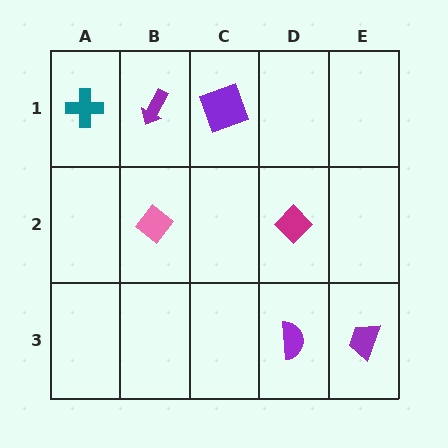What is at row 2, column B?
A pink diamond.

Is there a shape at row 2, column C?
No, that cell is empty.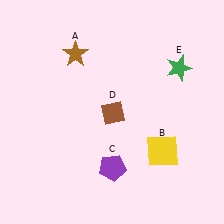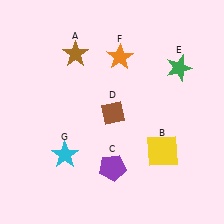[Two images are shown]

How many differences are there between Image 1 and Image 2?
There are 2 differences between the two images.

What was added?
An orange star (F), a cyan star (G) were added in Image 2.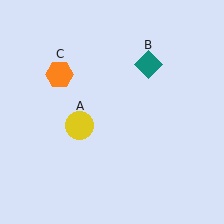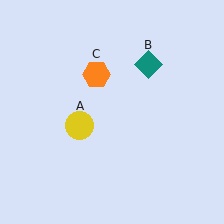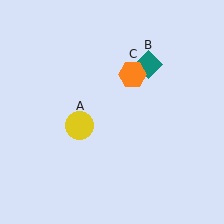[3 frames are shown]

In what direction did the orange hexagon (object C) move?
The orange hexagon (object C) moved right.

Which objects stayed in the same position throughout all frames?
Yellow circle (object A) and teal diamond (object B) remained stationary.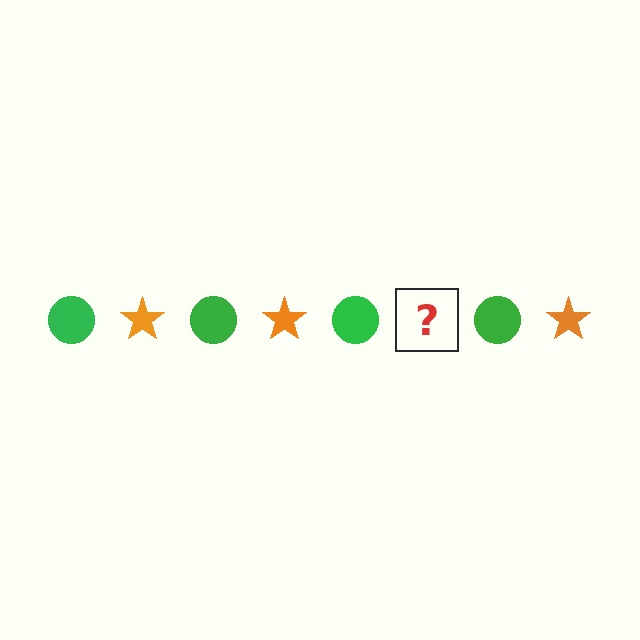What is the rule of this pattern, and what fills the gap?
The rule is that the pattern alternates between green circle and orange star. The gap should be filled with an orange star.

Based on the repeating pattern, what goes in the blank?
The blank should be an orange star.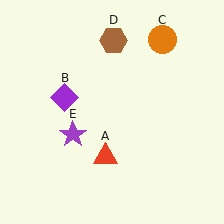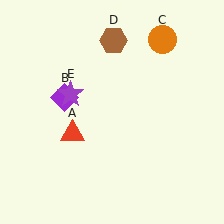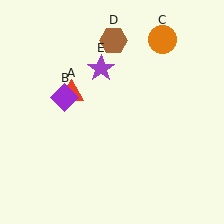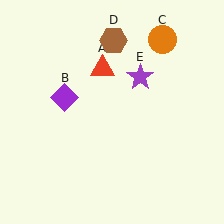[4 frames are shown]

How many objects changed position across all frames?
2 objects changed position: red triangle (object A), purple star (object E).